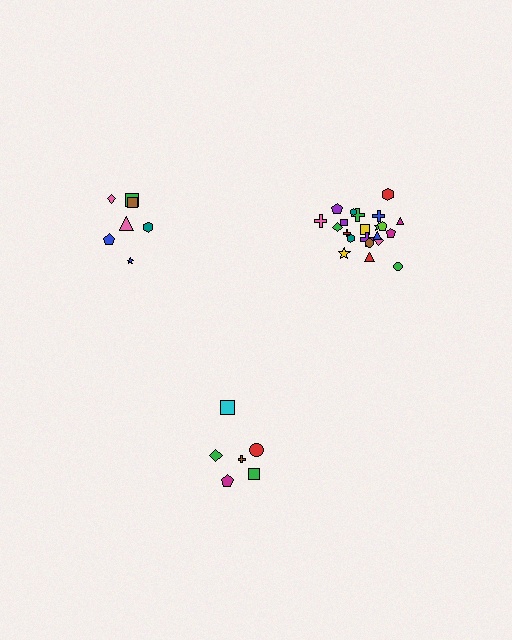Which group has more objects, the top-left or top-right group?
The top-right group.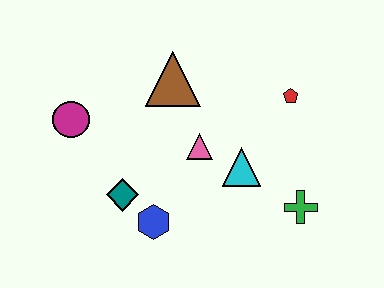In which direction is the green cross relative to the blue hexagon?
The green cross is to the right of the blue hexagon.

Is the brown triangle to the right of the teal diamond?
Yes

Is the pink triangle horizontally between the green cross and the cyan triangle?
No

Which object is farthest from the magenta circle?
The green cross is farthest from the magenta circle.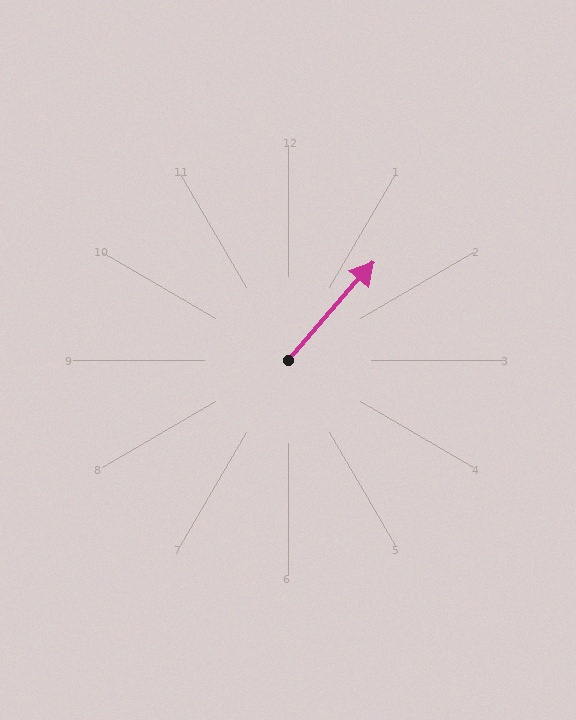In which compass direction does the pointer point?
Northeast.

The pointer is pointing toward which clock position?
Roughly 1 o'clock.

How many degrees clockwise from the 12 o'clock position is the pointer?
Approximately 41 degrees.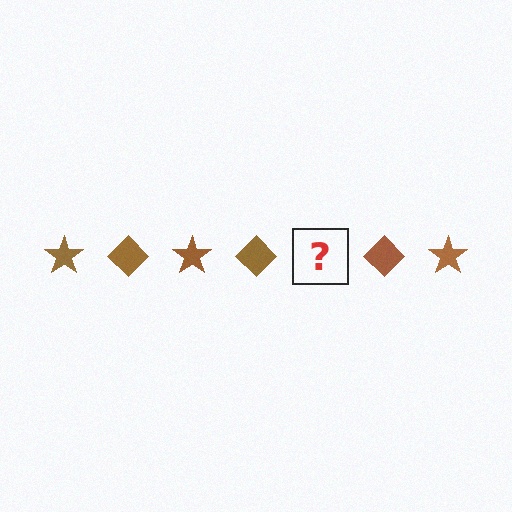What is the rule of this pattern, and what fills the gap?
The rule is that the pattern cycles through star, diamond shapes in brown. The gap should be filled with a brown star.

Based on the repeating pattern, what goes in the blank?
The blank should be a brown star.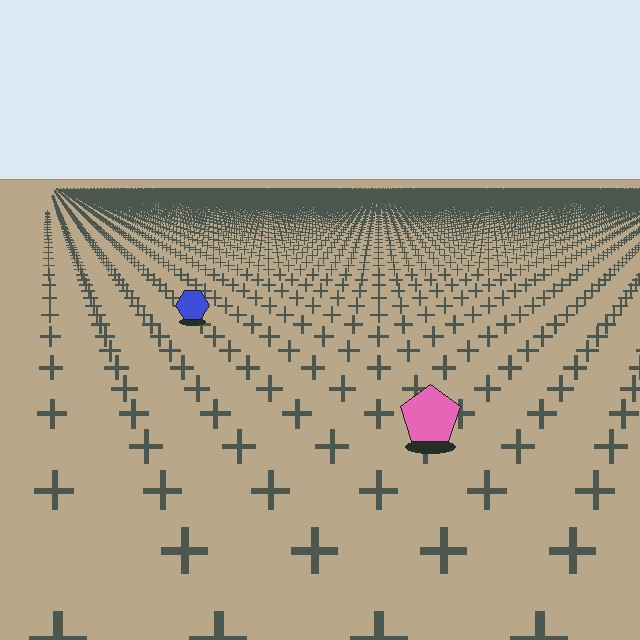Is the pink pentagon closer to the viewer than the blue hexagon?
Yes. The pink pentagon is closer — you can tell from the texture gradient: the ground texture is coarser near it.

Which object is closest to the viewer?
The pink pentagon is closest. The texture marks near it are larger and more spread out.